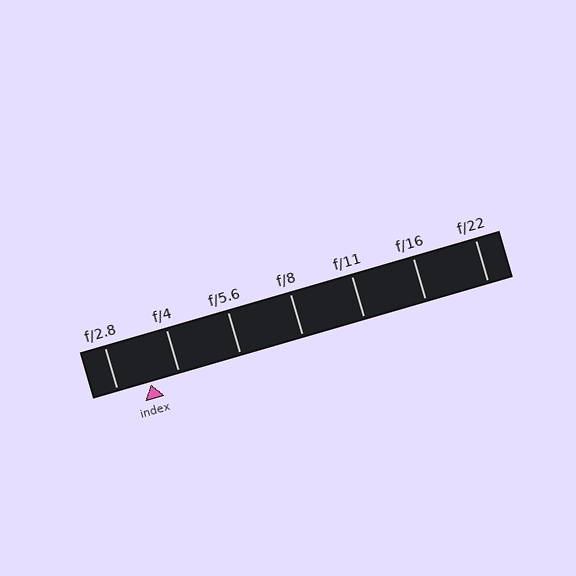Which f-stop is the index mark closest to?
The index mark is closest to f/4.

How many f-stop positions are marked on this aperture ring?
There are 7 f-stop positions marked.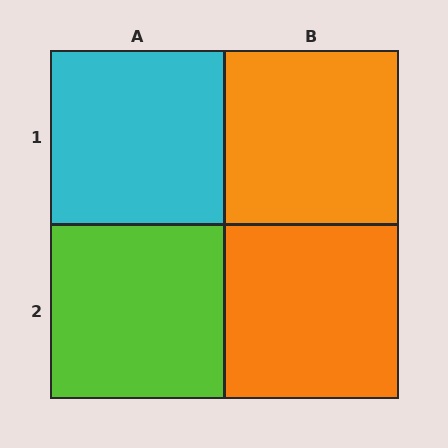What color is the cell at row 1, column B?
Orange.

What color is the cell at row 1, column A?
Cyan.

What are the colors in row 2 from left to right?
Lime, orange.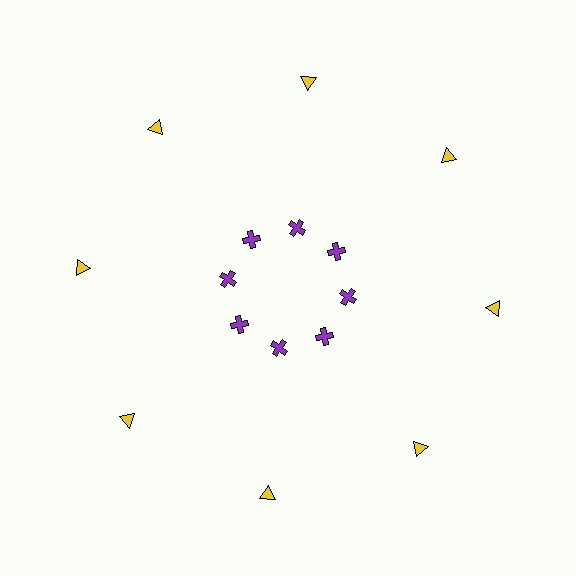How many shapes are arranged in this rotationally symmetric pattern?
There are 16 shapes, arranged in 8 groups of 2.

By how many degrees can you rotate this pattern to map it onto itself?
The pattern maps onto itself every 45 degrees of rotation.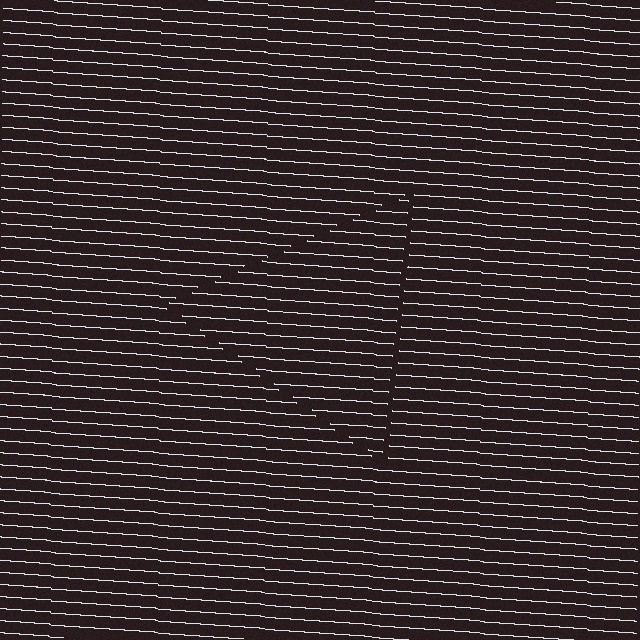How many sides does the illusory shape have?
3 sides — the line-ends trace a triangle.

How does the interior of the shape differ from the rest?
The interior of the shape contains the same grating, shifted by half a period — the contour is defined by the phase discontinuity where line-ends from the inner and outer gratings abut.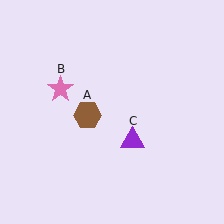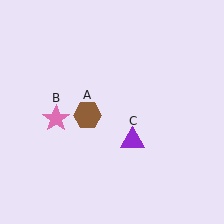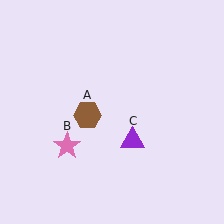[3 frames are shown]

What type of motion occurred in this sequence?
The pink star (object B) rotated counterclockwise around the center of the scene.